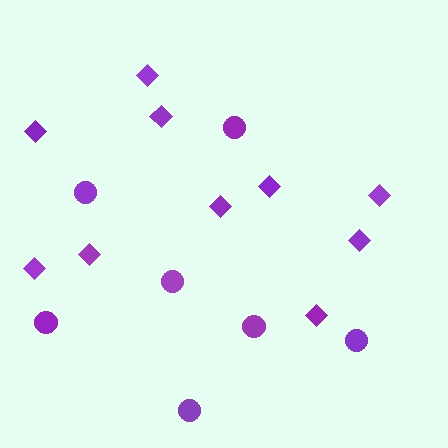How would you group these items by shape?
There are 2 groups: one group of diamonds (10) and one group of circles (7).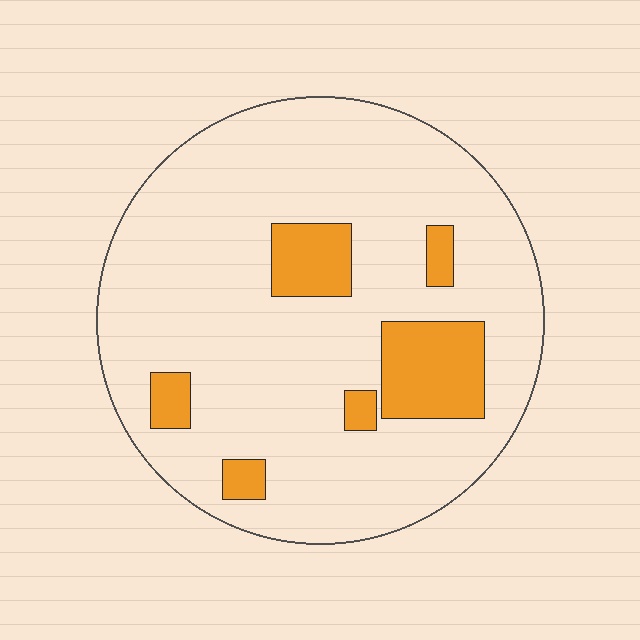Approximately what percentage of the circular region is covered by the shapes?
Approximately 15%.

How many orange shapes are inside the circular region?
6.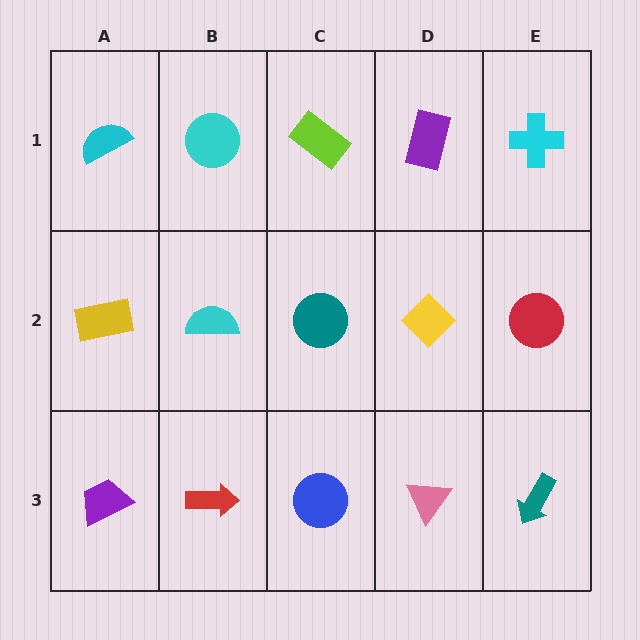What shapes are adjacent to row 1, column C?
A teal circle (row 2, column C), a cyan circle (row 1, column B), a purple rectangle (row 1, column D).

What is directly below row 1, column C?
A teal circle.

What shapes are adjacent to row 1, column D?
A yellow diamond (row 2, column D), a lime rectangle (row 1, column C), a cyan cross (row 1, column E).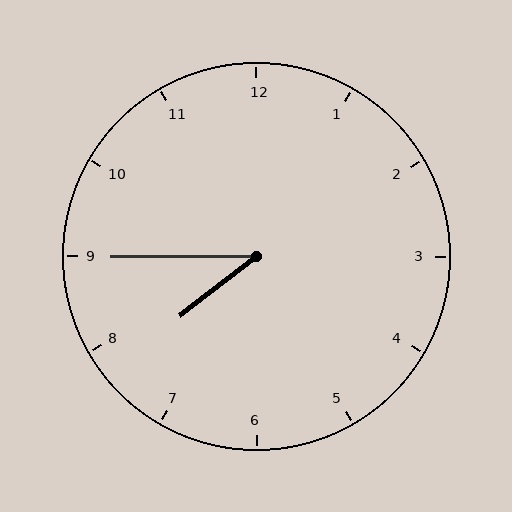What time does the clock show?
7:45.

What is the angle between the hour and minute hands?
Approximately 38 degrees.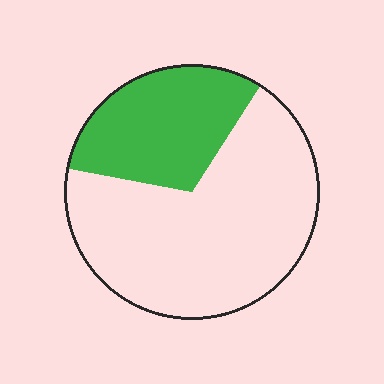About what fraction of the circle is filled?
About one third (1/3).